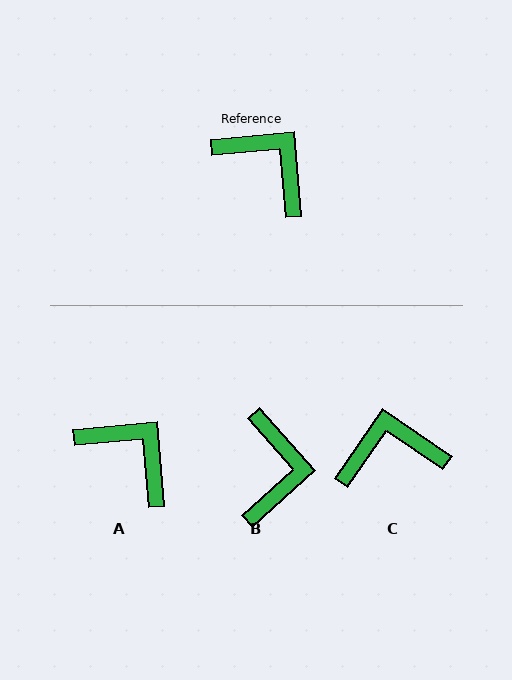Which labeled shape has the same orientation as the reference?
A.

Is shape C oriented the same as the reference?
No, it is off by about 51 degrees.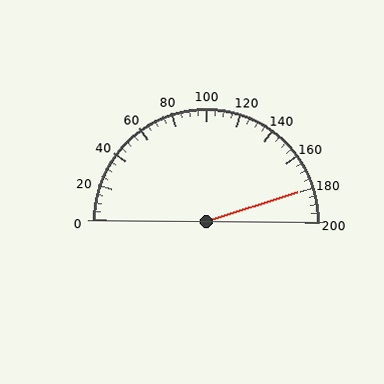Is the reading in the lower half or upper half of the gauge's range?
The reading is in the upper half of the range (0 to 200).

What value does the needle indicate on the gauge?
The needle indicates approximately 180.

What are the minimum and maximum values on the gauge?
The gauge ranges from 0 to 200.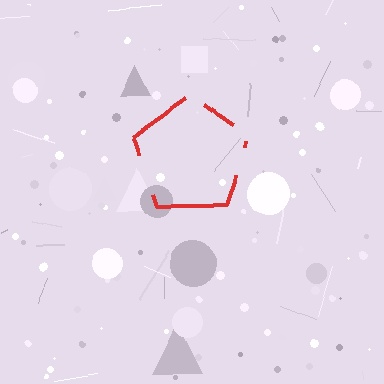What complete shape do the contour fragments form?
The contour fragments form a pentagon.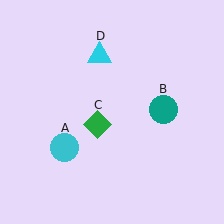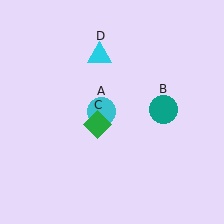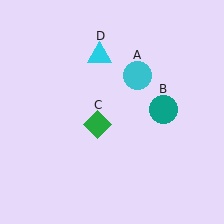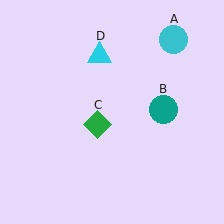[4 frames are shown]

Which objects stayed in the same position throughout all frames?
Teal circle (object B) and green diamond (object C) and cyan triangle (object D) remained stationary.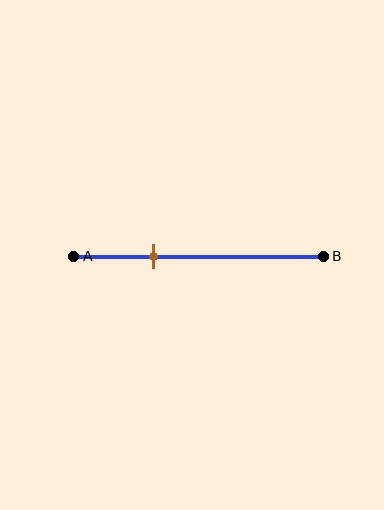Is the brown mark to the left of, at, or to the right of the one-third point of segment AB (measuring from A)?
The brown mark is approximately at the one-third point of segment AB.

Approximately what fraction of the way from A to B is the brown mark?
The brown mark is approximately 30% of the way from A to B.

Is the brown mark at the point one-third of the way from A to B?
Yes, the mark is approximately at the one-third point.